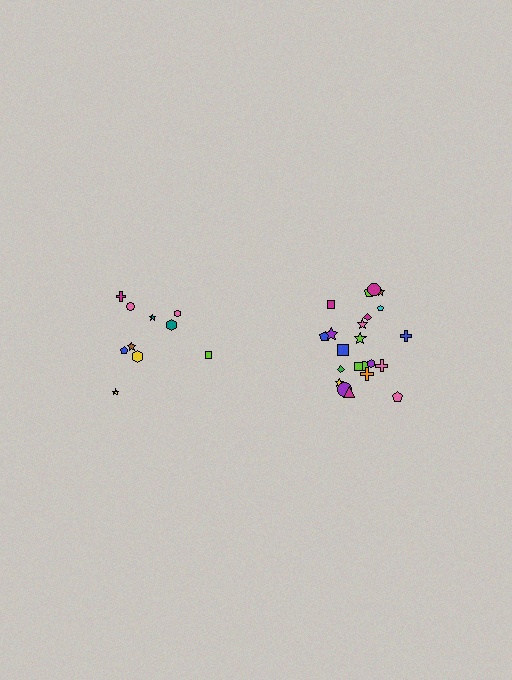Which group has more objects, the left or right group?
The right group.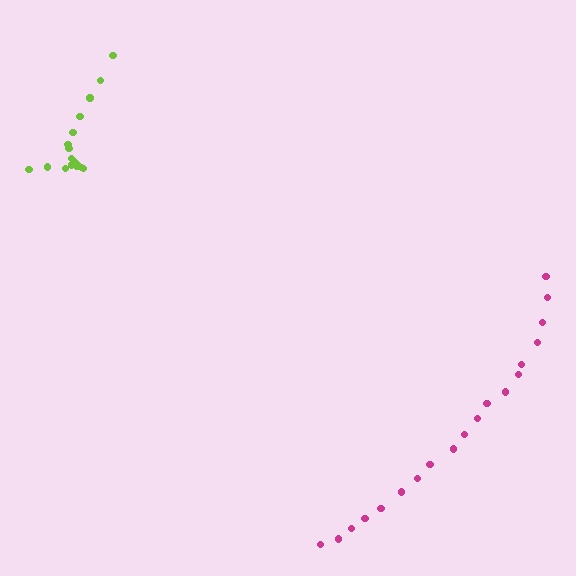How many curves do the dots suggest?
There are 2 distinct paths.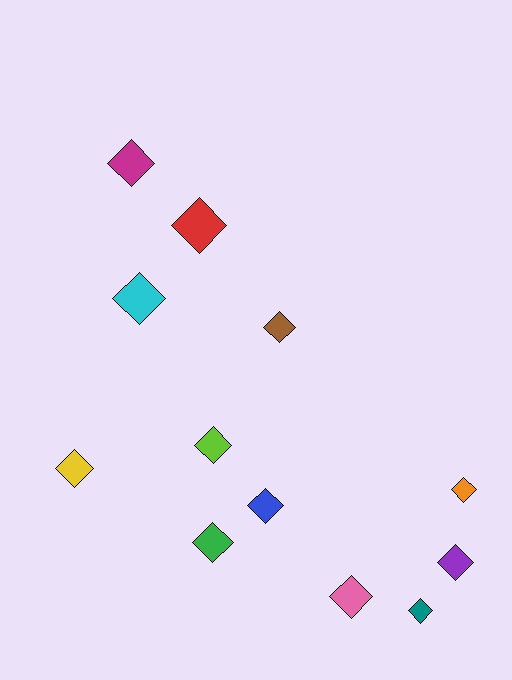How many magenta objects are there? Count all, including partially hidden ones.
There is 1 magenta object.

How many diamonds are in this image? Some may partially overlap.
There are 12 diamonds.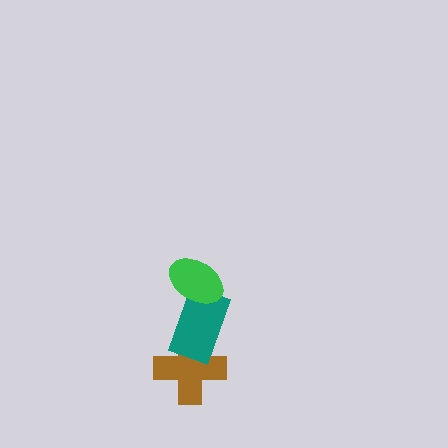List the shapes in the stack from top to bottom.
From top to bottom: the green ellipse, the teal rectangle, the brown cross.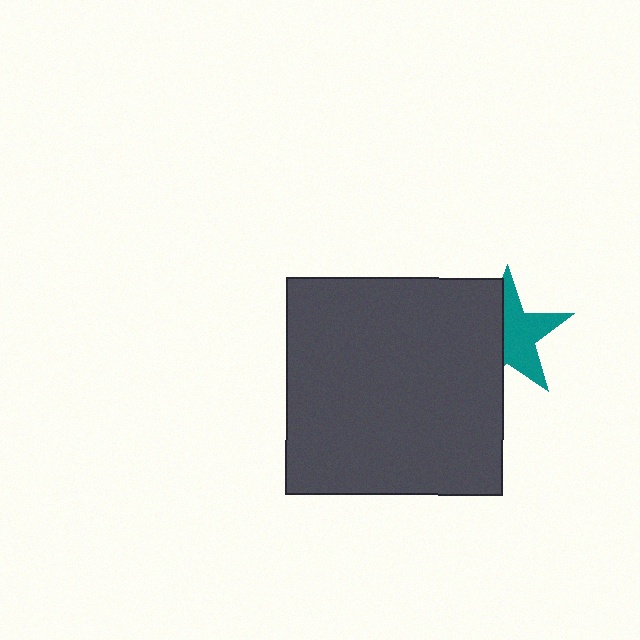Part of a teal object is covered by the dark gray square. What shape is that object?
It is a star.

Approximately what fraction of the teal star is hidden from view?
Roughly 44% of the teal star is hidden behind the dark gray square.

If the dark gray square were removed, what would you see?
You would see the complete teal star.